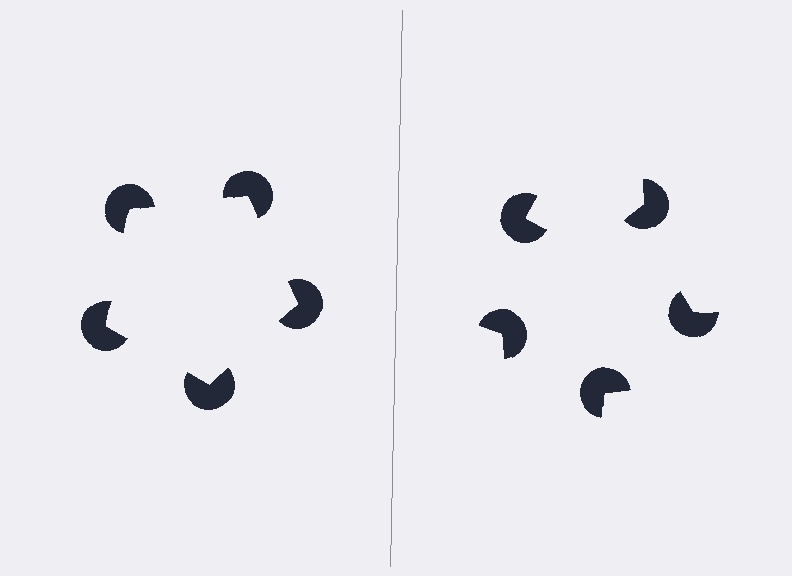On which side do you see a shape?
An illusory pentagon appears on the left side. On the right side the wedge cuts are rotated, so no coherent shape forms.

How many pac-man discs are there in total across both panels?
10 — 5 on each side.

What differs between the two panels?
The pac-man discs are positioned identically on both sides; only the wedge orientations differ. On the left they align to a pentagon; on the right they are misaligned.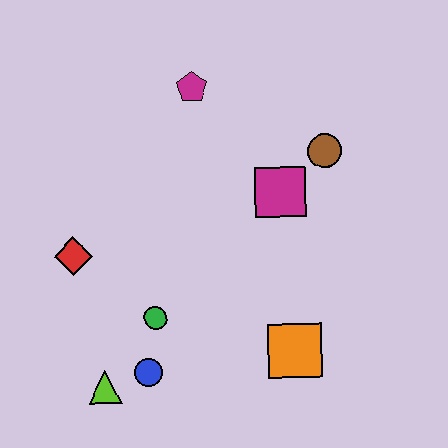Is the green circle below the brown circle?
Yes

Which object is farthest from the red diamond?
The brown circle is farthest from the red diamond.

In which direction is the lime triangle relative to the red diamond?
The lime triangle is below the red diamond.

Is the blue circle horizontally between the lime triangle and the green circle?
Yes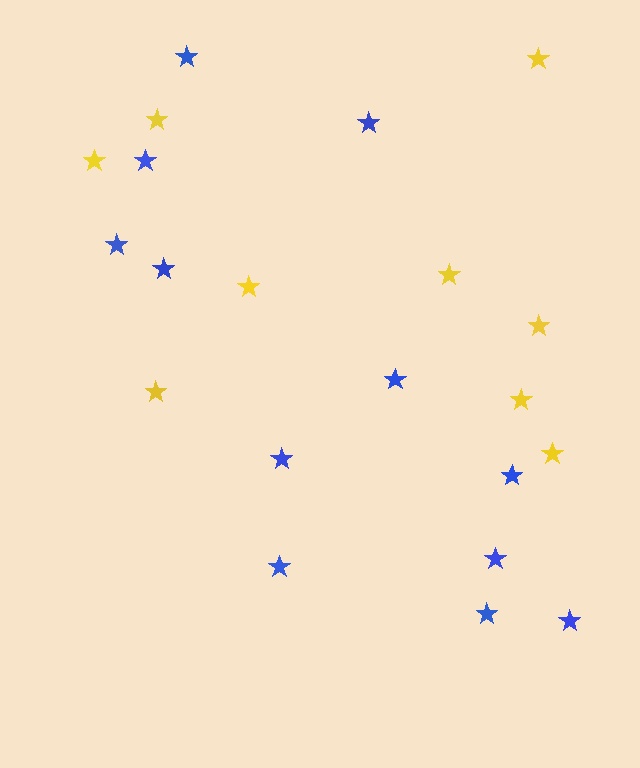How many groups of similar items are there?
There are 2 groups: one group of yellow stars (9) and one group of blue stars (12).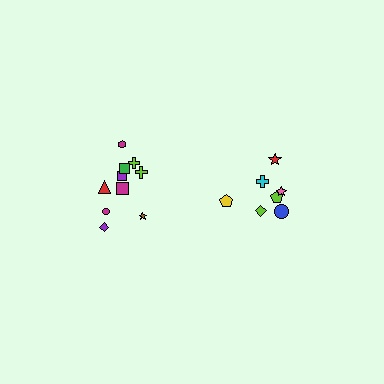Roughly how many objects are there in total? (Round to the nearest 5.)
Roughly 15 objects in total.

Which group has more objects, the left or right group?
The left group.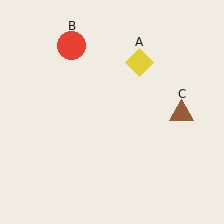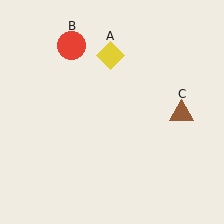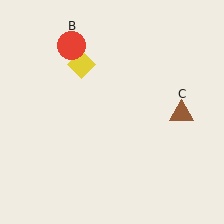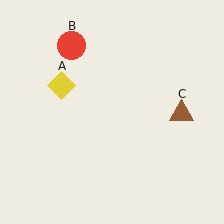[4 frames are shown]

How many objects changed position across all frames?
1 object changed position: yellow diamond (object A).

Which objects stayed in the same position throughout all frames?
Red circle (object B) and brown triangle (object C) remained stationary.